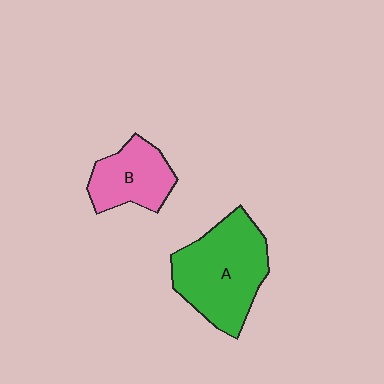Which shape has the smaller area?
Shape B (pink).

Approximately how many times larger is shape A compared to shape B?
Approximately 1.7 times.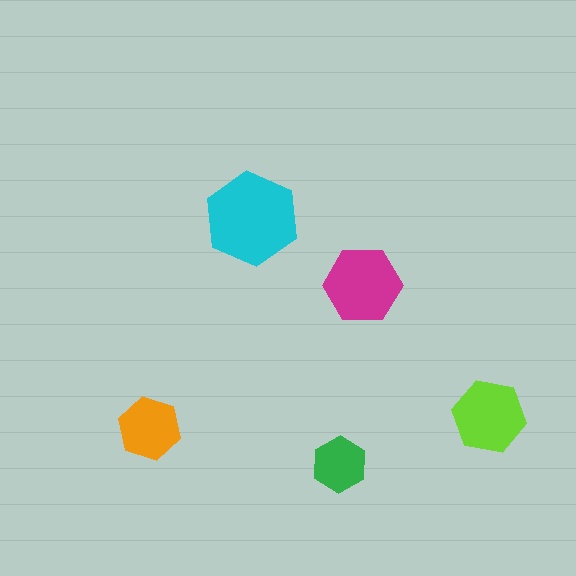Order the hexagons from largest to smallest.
the cyan one, the magenta one, the lime one, the orange one, the green one.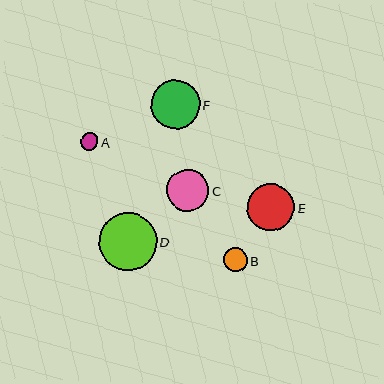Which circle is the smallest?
Circle A is the smallest with a size of approximately 18 pixels.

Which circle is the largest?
Circle D is the largest with a size of approximately 58 pixels.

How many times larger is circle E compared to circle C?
Circle E is approximately 1.1 times the size of circle C.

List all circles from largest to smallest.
From largest to smallest: D, F, E, C, B, A.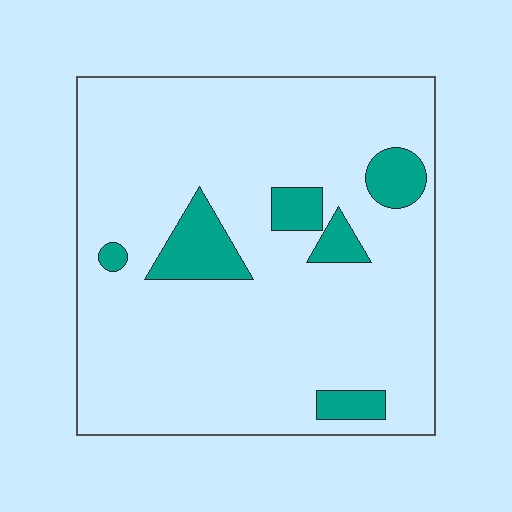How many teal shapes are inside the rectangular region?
6.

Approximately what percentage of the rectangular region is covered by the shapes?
Approximately 10%.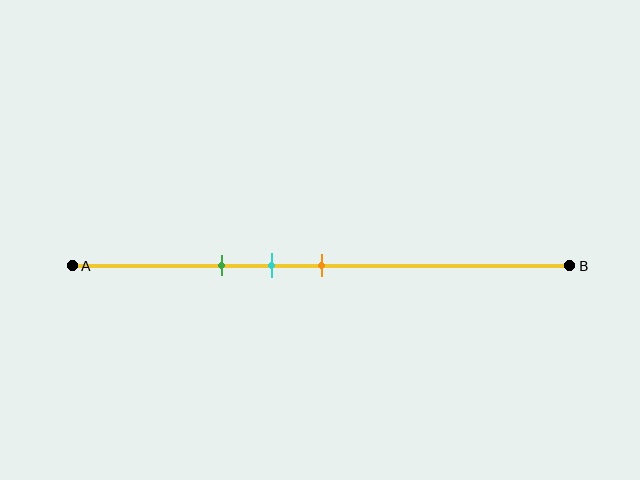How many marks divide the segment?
There are 3 marks dividing the segment.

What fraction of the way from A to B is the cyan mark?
The cyan mark is approximately 40% (0.4) of the way from A to B.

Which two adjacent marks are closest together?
The cyan and orange marks are the closest adjacent pair.